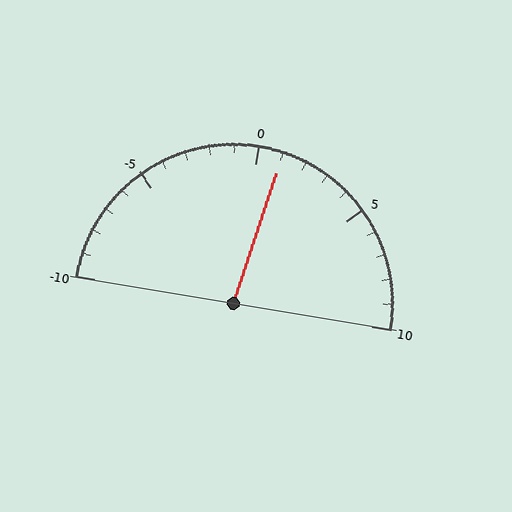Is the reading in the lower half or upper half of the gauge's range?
The reading is in the upper half of the range (-10 to 10).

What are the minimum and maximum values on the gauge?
The gauge ranges from -10 to 10.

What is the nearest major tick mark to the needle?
The nearest major tick mark is 0.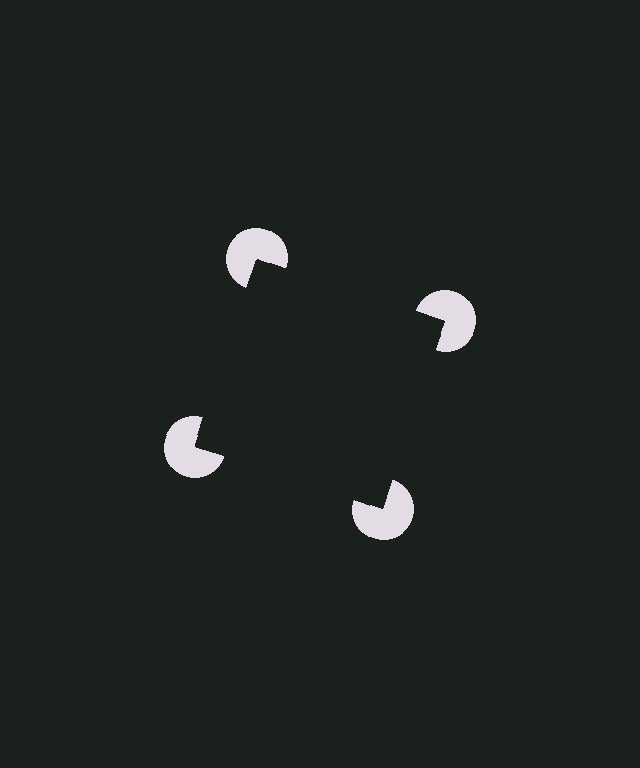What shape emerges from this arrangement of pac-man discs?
An illusory square — its edges are inferred from the aligned wedge cuts in the pac-man discs, not physically drawn.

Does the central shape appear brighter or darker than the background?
It typically appears slightly darker than the background, even though no actual brightness change is drawn.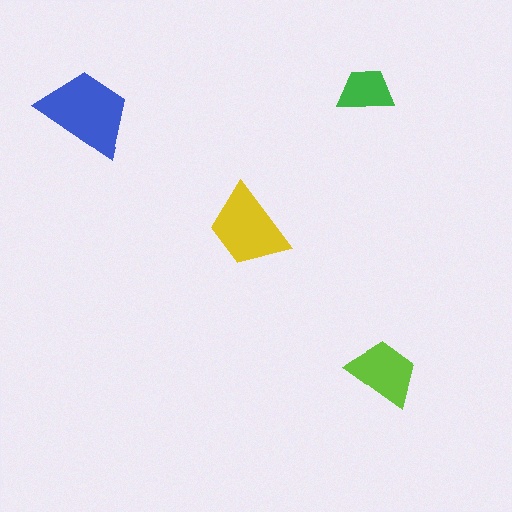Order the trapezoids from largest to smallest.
the blue one, the yellow one, the lime one, the green one.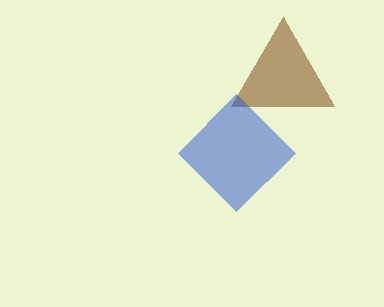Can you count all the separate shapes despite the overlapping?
Yes, there are 2 separate shapes.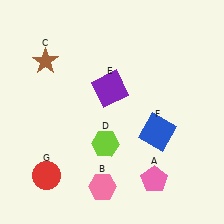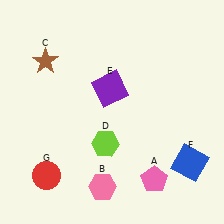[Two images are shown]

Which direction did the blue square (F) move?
The blue square (F) moved right.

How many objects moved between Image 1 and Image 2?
1 object moved between the two images.